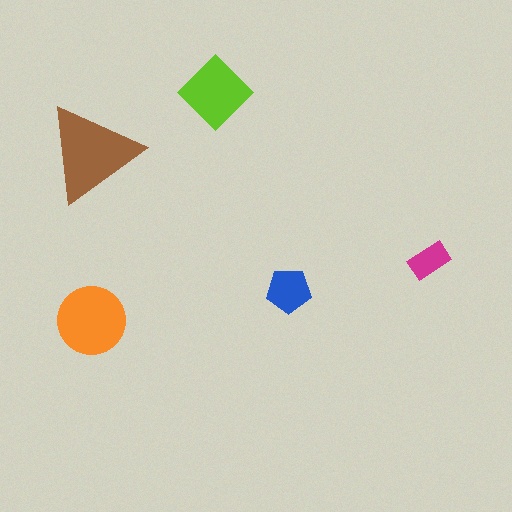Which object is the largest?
The brown triangle.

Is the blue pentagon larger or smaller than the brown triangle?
Smaller.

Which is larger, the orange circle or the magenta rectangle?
The orange circle.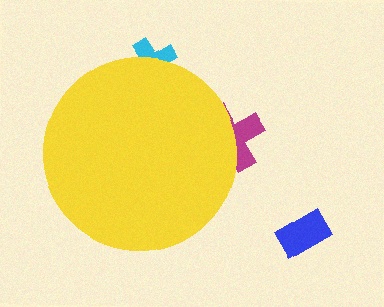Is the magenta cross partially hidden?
Yes, the magenta cross is partially hidden behind the yellow circle.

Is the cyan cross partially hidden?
Yes, the cyan cross is partially hidden behind the yellow circle.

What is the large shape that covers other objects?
A yellow circle.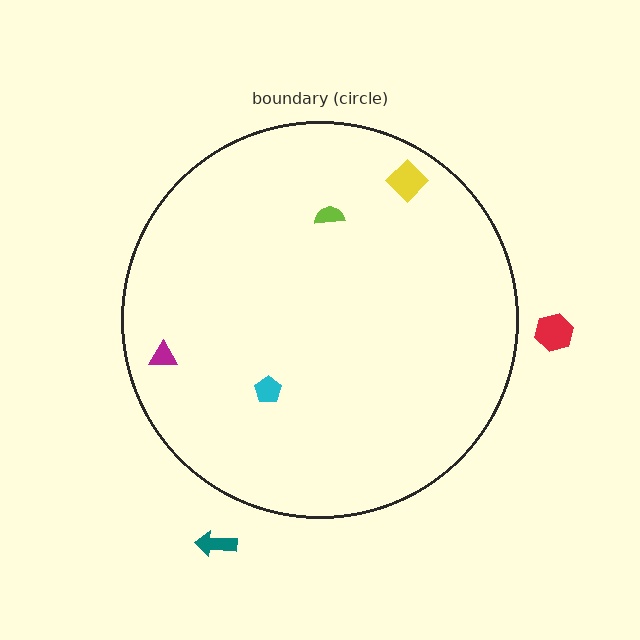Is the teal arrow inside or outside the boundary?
Outside.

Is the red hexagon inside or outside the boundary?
Outside.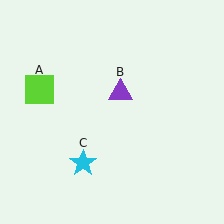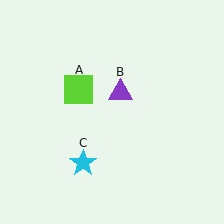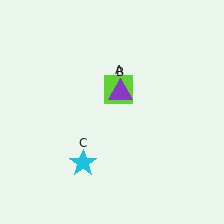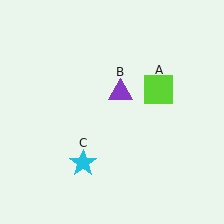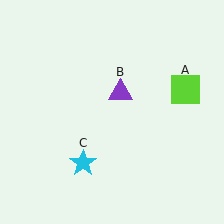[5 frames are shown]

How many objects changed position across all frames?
1 object changed position: lime square (object A).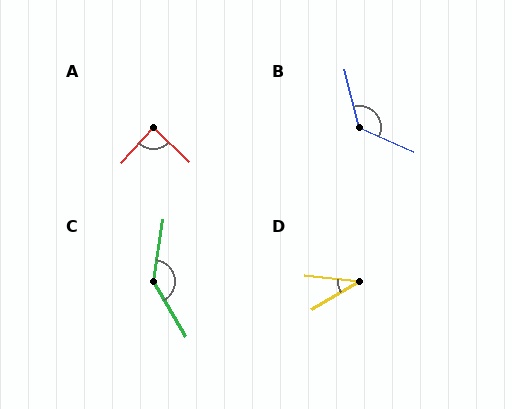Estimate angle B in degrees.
Approximately 128 degrees.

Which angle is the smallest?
D, at approximately 37 degrees.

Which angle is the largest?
C, at approximately 141 degrees.